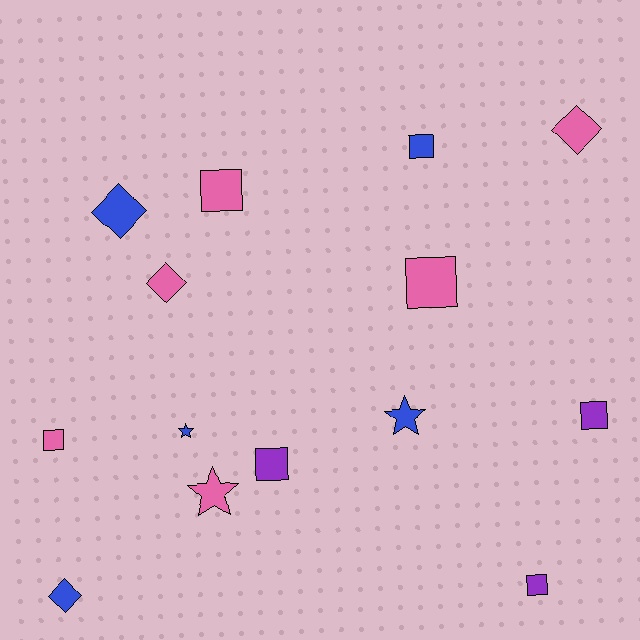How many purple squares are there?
There are 3 purple squares.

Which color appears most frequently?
Pink, with 6 objects.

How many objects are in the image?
There are 14 objects.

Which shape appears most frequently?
Square, with 7 objects.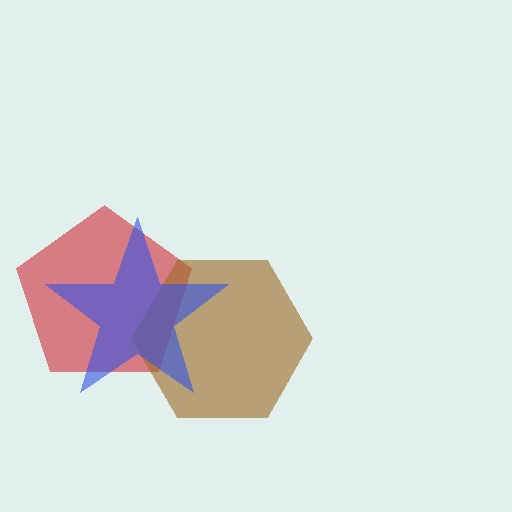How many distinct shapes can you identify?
There are 3 distinct shapes: a red pentagon, a brown hexagon, a blue star.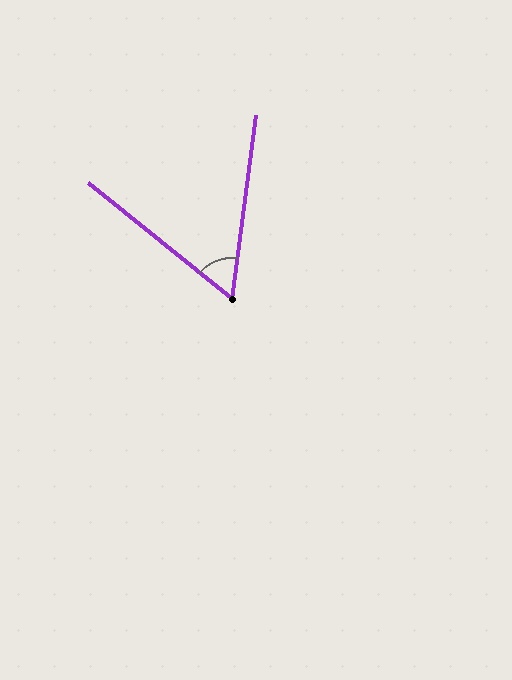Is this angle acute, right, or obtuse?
It is acute.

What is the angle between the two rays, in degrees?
Approximately 59 degrees.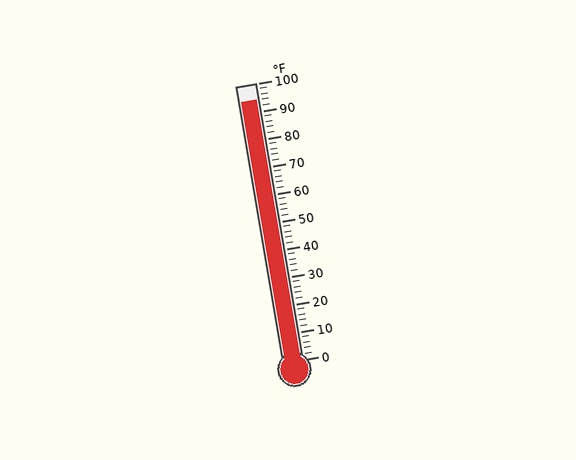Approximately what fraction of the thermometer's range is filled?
The thermometer is filled to approximately 95% of its range.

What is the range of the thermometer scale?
The thermometer scale ranges from 0°F to 100°F.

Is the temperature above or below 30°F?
The temperature is above 30°F.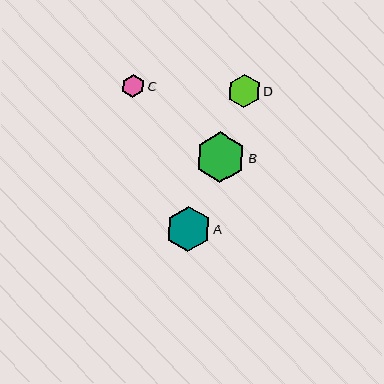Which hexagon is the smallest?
Hexagon C is the smallest with a size of approximately 23 pixels.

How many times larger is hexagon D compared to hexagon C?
Hexagon D is approximately 1.4 times the size of hexagon C.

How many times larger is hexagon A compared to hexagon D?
Hexagon A is approximately 1.4 times the size of hexagon D.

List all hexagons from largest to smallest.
From largest to smallest: B, A, D, C.